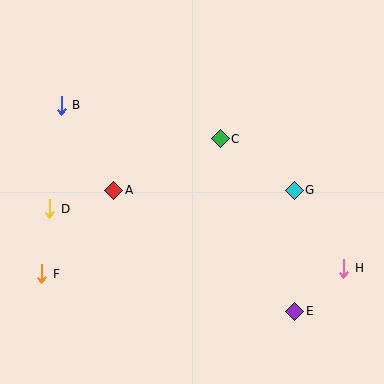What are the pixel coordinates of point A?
Point A is at (114, 190).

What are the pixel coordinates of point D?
Point D is at (50, 209).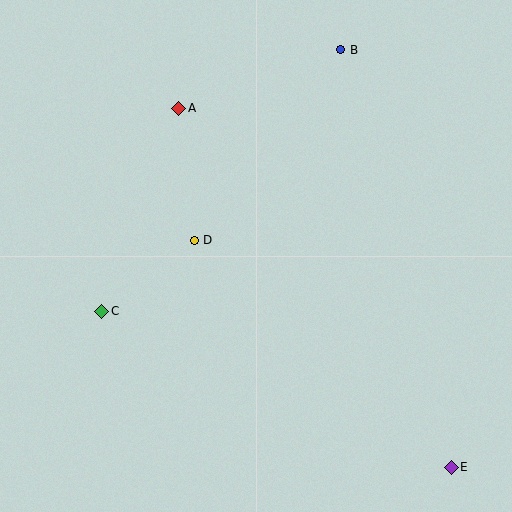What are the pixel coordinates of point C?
Point C is at (102, 311).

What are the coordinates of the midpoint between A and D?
The midpoint between A and D is at (186, 174).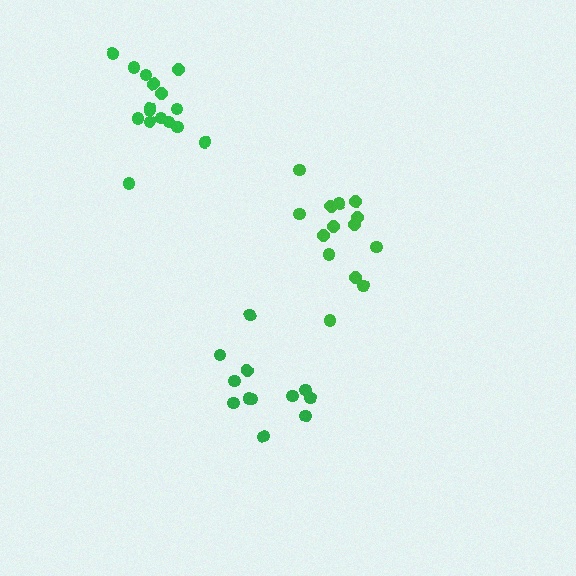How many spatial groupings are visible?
There are 3 spatial groupings.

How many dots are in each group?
Group 1: 16 dots, Group 2: 12 dots, Group 3: 14 dots (42 total).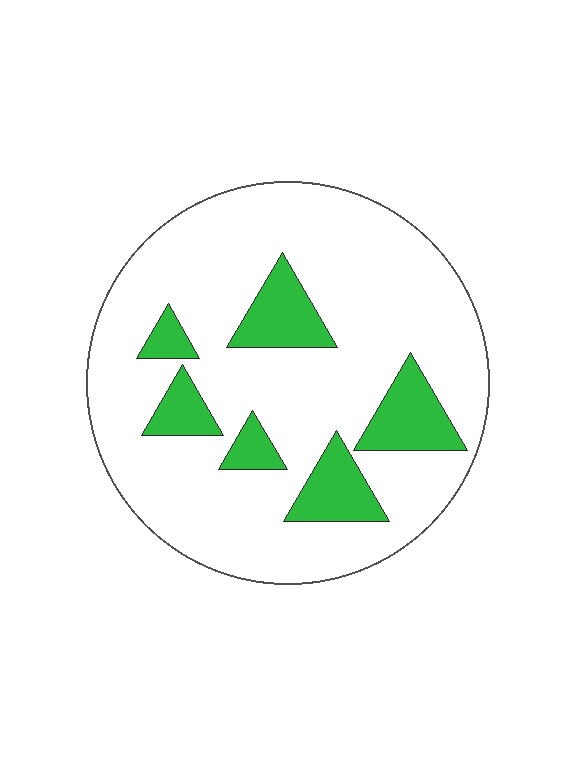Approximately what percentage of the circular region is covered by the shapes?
Approximately 20%.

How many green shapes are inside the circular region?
6.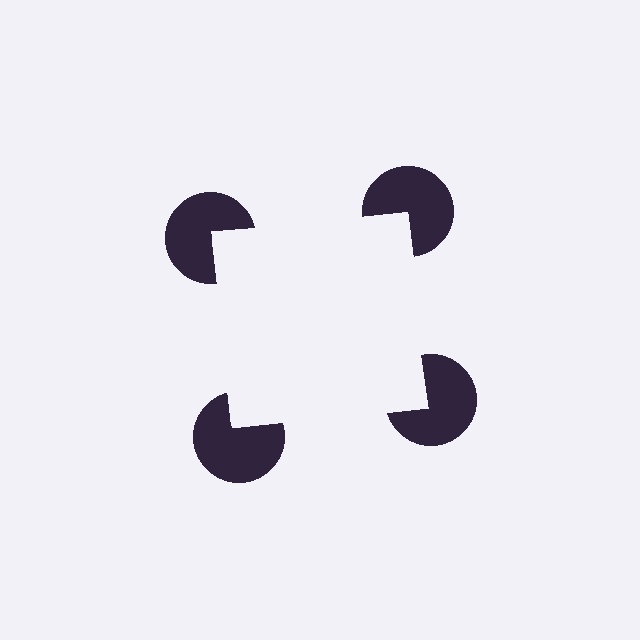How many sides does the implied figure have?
4 sides.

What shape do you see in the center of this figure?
An illusory square — its edges are inferred from the aligned wedge cuts in the pac-man discs, not physically drawn.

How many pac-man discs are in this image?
There are 4 — one at each vertex of the illusory square.